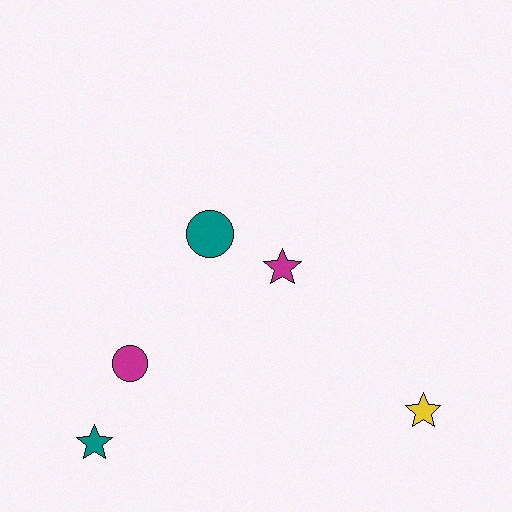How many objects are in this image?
There are 5 objects.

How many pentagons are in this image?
There are no pentagons.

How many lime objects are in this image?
There are no lime objects.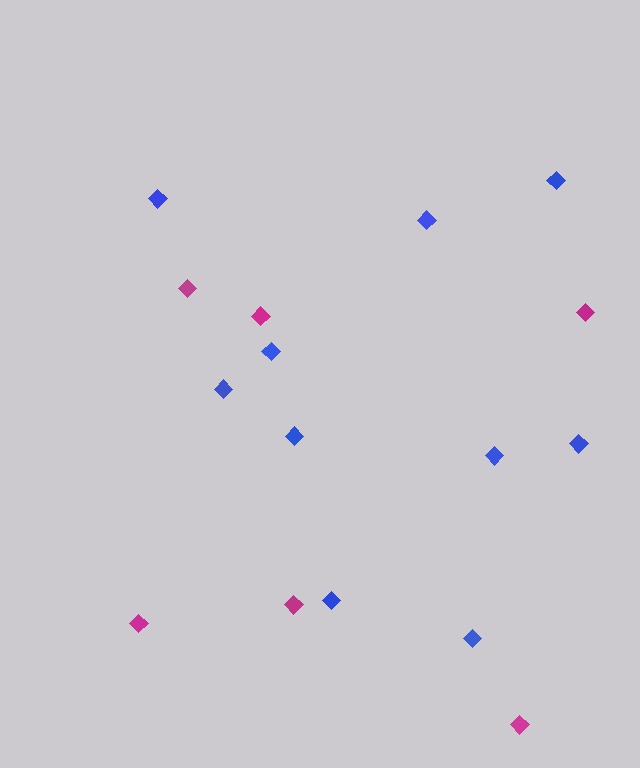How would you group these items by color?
There are 2 groups: one group of blue diamonds (10) and one group of magenta diamonds (6).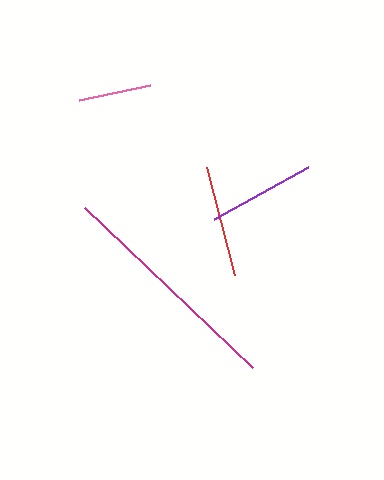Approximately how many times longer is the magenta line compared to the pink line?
The magenta line is approximately 3.2 times the length of the pink line.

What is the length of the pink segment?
The pink segment is approximately 72 pixels long.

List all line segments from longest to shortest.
From longest to shortest: magenta, red, purple, pink.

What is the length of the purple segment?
The purple segment is approximately 107 pixels long.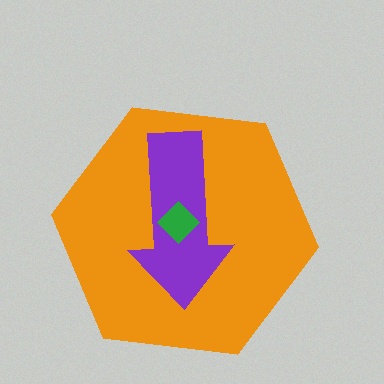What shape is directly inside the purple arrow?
The green diamond.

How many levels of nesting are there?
3.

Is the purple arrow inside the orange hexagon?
Yes.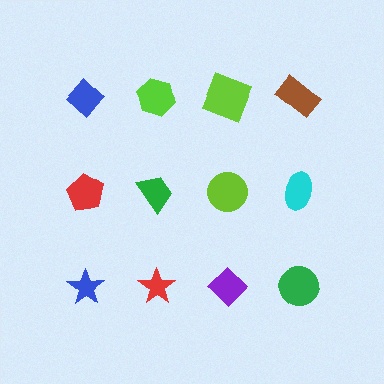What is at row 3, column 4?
A green circle.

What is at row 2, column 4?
A cyan ellipse.